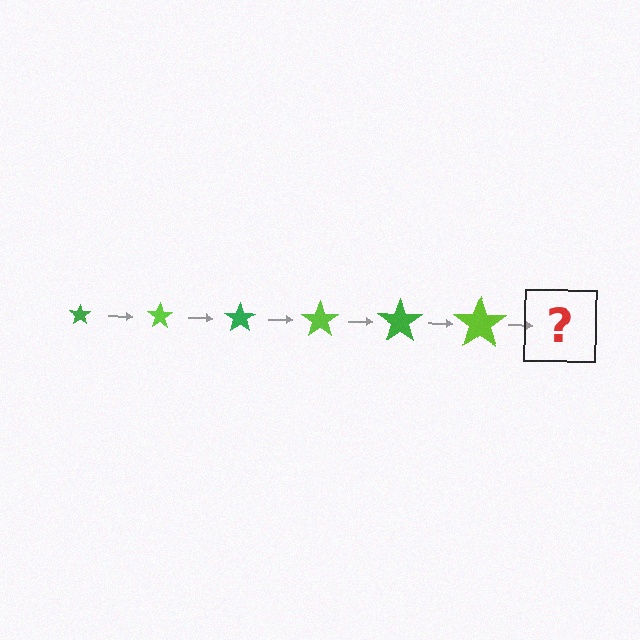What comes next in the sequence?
The next element should be a green star, larger than the previous one.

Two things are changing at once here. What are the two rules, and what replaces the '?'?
The two rules are that the star grows larger each step and the color cycles through green and lime. The '?' should be a green star, larger than the previous one.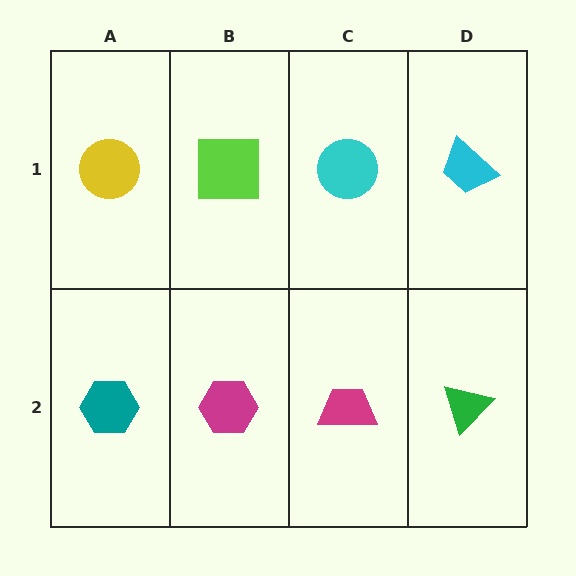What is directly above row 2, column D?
A cyan trapezoid.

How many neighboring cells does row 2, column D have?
2.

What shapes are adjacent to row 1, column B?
A magenta hexagon (row 2, column B), a yellow circle (row 1, column A), a cyan circle (row 1, column C).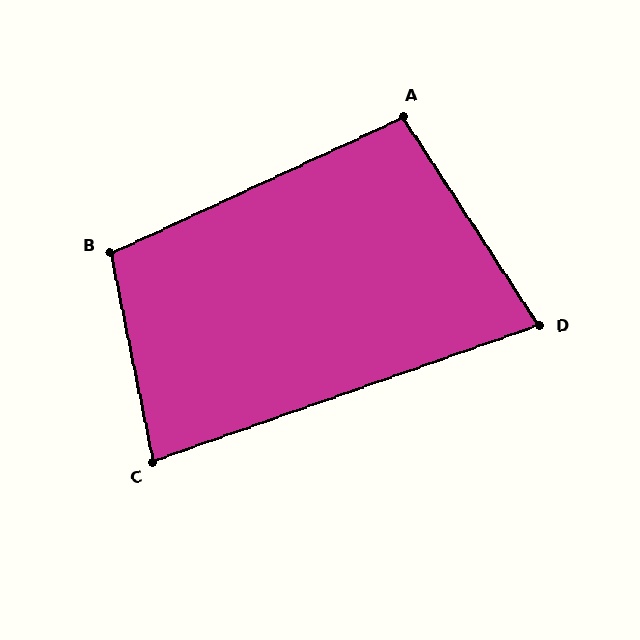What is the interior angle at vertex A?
Approximately 98 degrees (obtuse).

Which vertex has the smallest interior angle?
D, at approximately 76 degrees.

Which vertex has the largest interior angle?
B, at approximately 104 degrees.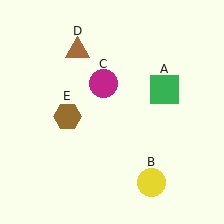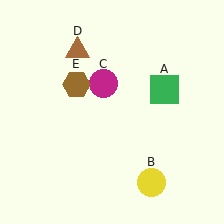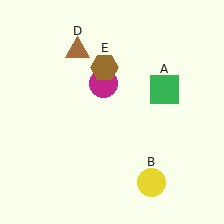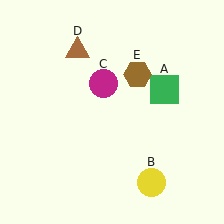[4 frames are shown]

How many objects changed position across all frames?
1 object changed position: brown hexagon (object E).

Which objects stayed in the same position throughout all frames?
Green square (object A) and yellow circle (object B) and magenta circle (object C) and brown triangle (object D) remained stationary.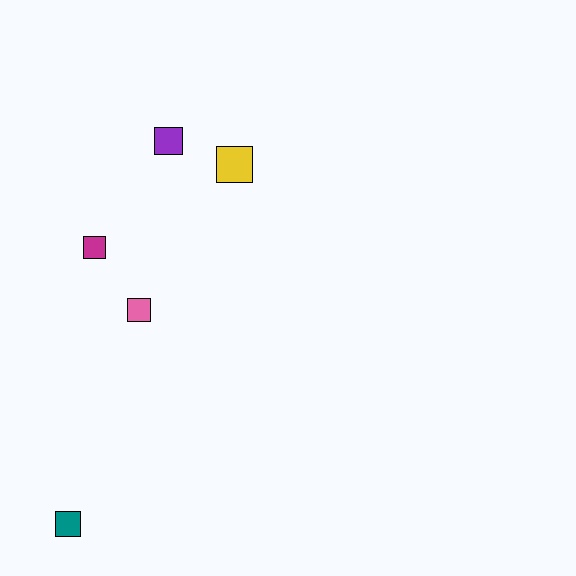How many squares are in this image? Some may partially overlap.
There are 5 squares.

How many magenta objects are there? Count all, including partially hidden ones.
There is 1 magenta object.